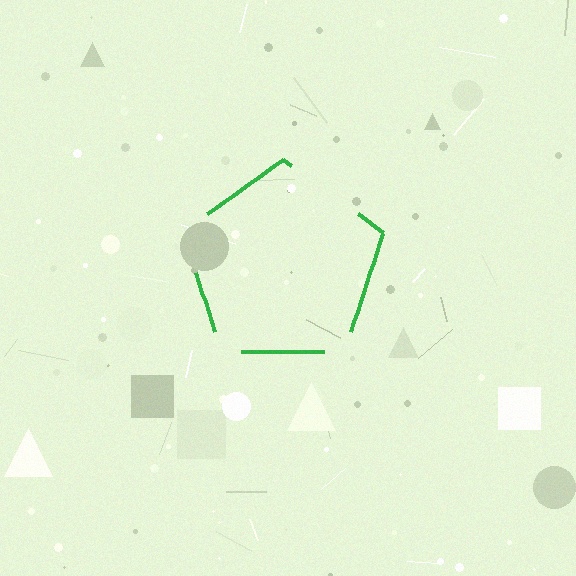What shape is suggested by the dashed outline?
The dashed outline suggests a pentagon.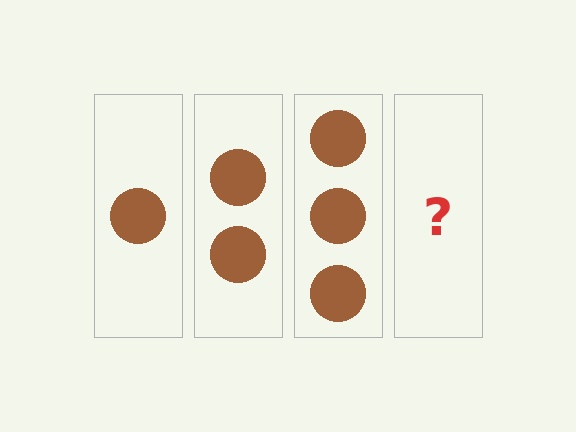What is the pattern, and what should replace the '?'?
The pattern is that each step adds one more circle. The '?' should be 4 circles.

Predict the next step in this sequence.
The next step is 4 circles.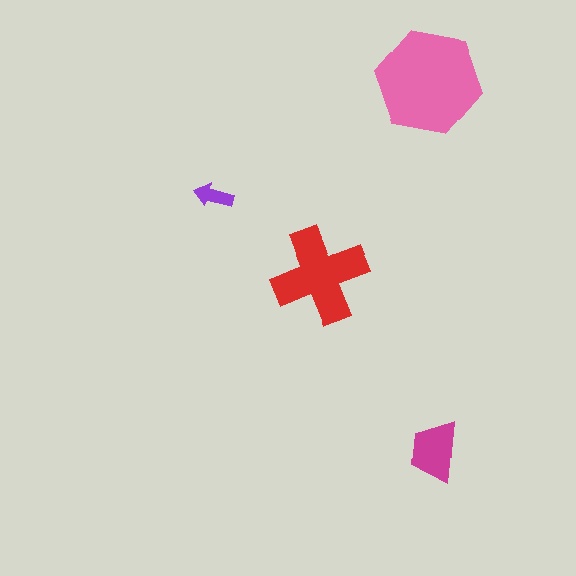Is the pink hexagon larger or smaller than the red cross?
Larger.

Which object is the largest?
The pink hexagon.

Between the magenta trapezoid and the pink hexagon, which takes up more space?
The pink hexagon.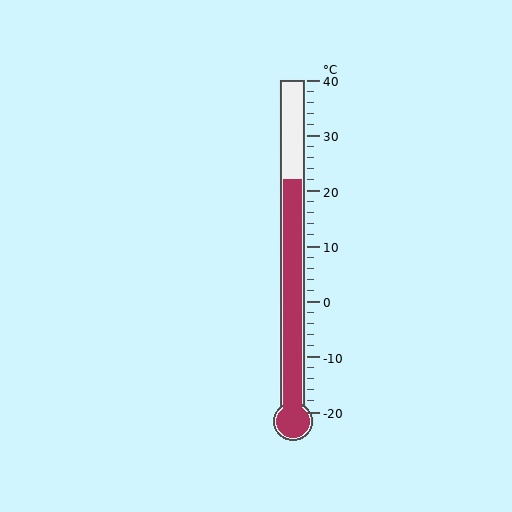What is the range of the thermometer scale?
The thermometer scale ranges from -20°C to 40°C.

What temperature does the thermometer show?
The thermometer shows approximately 22°C.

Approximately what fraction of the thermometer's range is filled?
The thermometer is filled to approximately 70% of its range.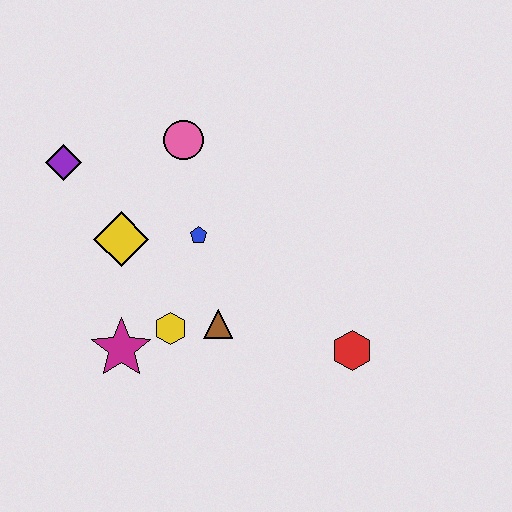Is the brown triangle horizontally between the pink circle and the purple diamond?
No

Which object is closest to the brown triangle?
The yellow hexagon is closest to the brown triangle.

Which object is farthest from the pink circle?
The red hexagon is farthest from the pink circle.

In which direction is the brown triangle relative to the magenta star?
The brown triangle is to the right of the magenta star.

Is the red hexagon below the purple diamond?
Yes